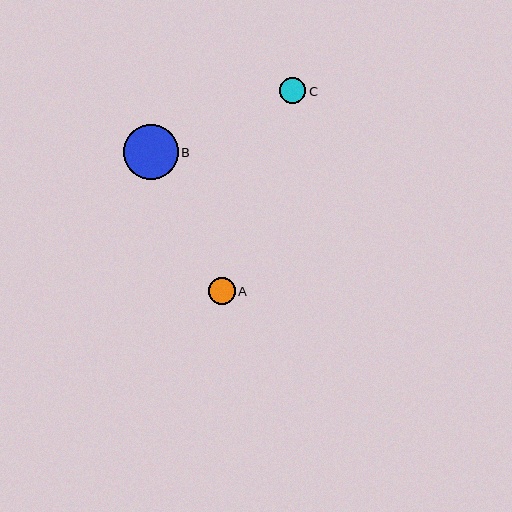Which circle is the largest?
Circle B is the largest with a size of approximately 55 pixels.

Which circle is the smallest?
Circle C is the smallest with a size of approximately 26 pixels.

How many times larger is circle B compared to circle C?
Circle B is approximately 2.1 times the size of circle C.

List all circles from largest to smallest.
From largest to smallest: B, A, C.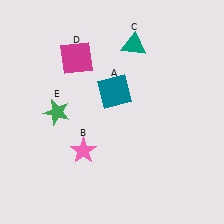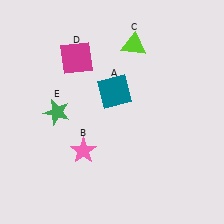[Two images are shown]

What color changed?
The triangle (C) changed from teal in Image 1 to lime in Image 2.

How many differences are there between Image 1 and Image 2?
There is 1 difference between the two images.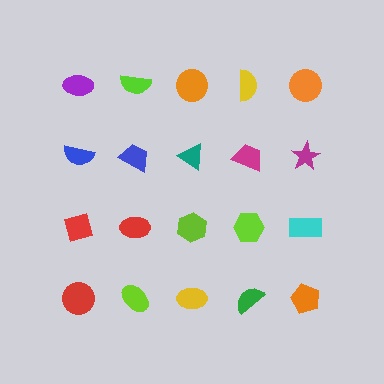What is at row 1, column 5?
An orange circle.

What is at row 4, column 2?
A lime ellipse.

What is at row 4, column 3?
A yellow ellipse.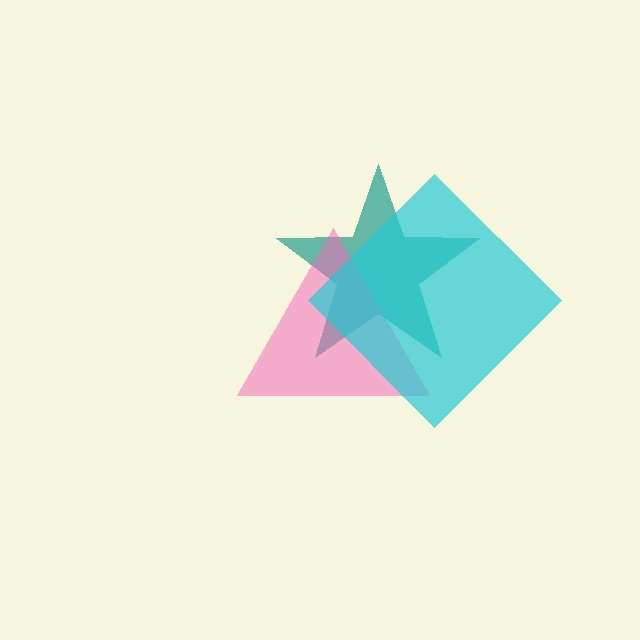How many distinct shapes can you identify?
There are 3 distinct shapes: a teal star, a pink triangle, a cyan diamond.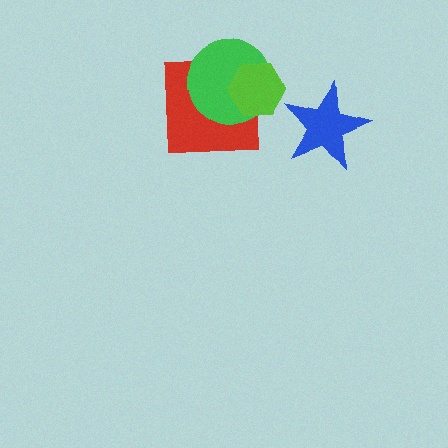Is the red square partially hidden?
Yes, it is partially covered by another shape.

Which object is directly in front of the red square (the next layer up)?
The green circle is directly in front of the red square.